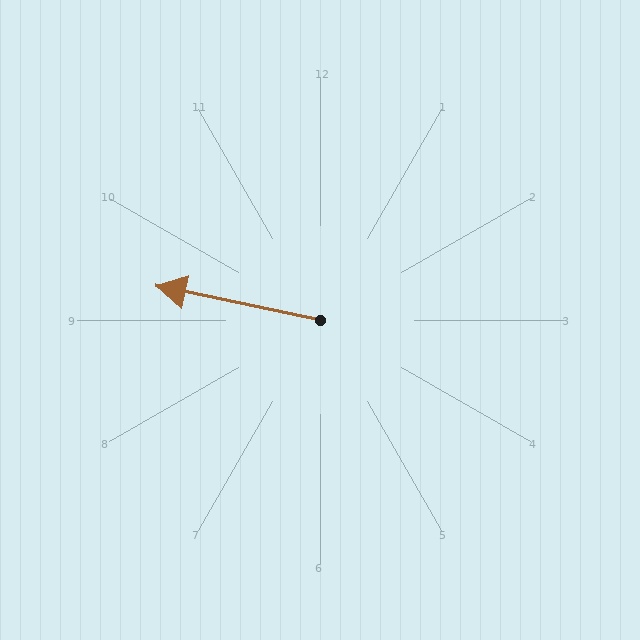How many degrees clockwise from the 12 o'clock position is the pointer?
Approximately 282 degrees.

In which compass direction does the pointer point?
West.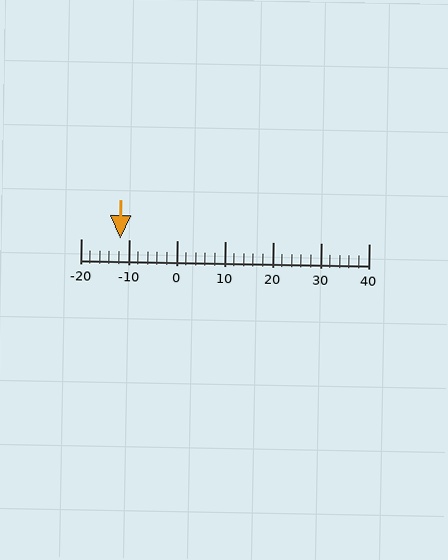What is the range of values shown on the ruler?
The ruler shows values from -20 to 40.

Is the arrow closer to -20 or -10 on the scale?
The arrow is closer to -10.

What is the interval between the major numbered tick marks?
The major tick marks are spaced 10 units apart.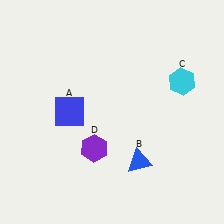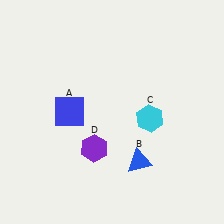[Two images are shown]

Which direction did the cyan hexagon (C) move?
The cyan hexagon (C) moved down.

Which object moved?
The cyan hexagon (C) moved down.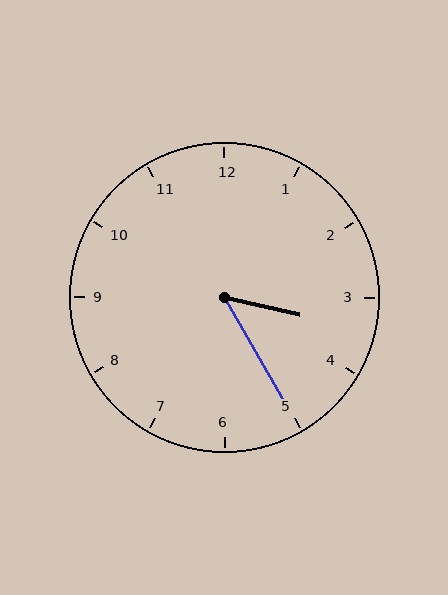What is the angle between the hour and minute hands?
Approximately 48 degrees.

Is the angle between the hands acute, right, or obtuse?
It is acute.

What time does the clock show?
3:25.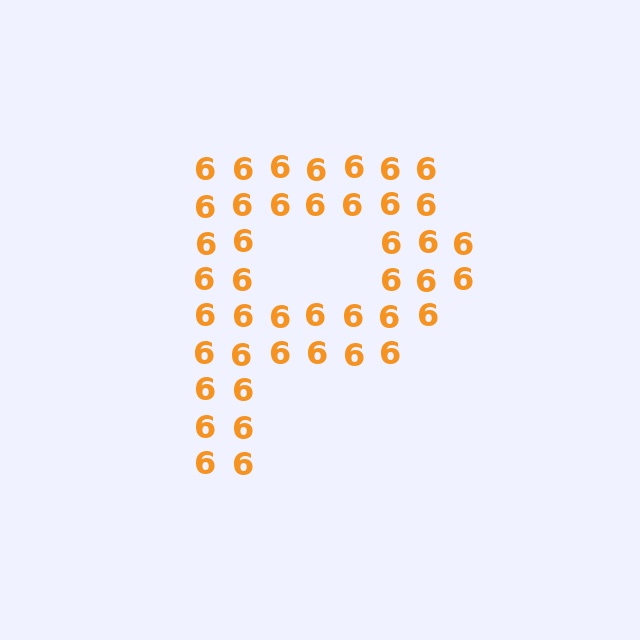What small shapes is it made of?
It is made of small digit 6's.